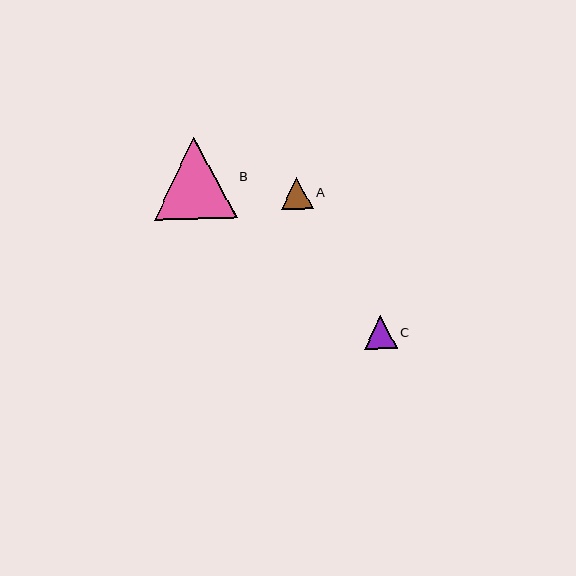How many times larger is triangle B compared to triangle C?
Triangle B is approximately 2.5 times the size of triangle C.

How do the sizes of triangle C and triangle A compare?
Triangle C and triangle A are approximately the same size.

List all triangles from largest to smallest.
From largest to smallest: B, C, A.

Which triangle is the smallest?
Triangle A is the smallest with a size of approximately 32 pixels.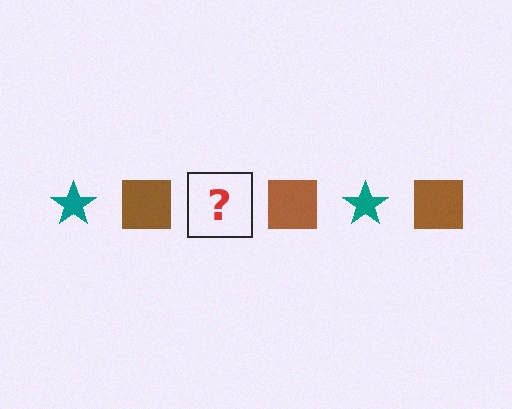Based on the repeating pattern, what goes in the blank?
The blank should be a teal star.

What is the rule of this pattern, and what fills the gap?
The rule is that the pattern alternates between teal star and brown square. The gap should be filled with a teal star.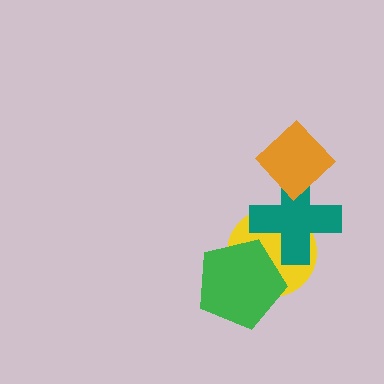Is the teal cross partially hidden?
Yes, it is partially covered by another shape.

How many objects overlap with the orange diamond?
1 object overlaps with the orange diamond.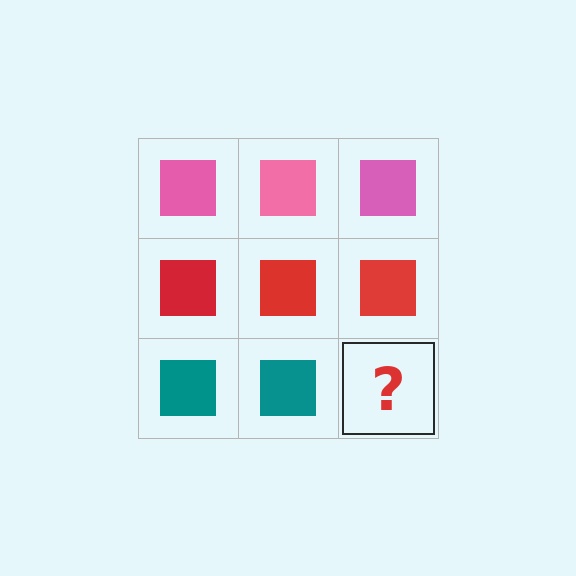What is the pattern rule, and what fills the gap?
The rule is that each row has a consistent color. The gap should be filled with a teal square.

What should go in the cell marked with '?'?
The missing cell should contain a teal square.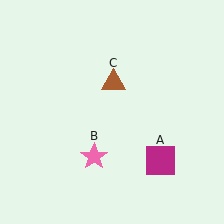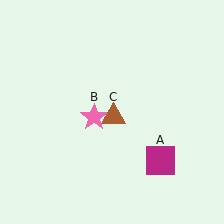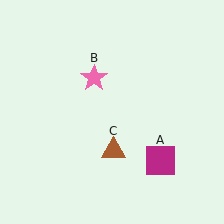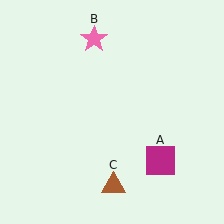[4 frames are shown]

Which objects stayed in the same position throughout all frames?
Magenta square (object A) remained stationary.